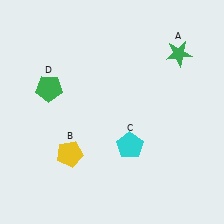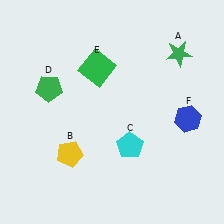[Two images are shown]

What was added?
A green square (E), a blue hexagon (F) were added in Image 2.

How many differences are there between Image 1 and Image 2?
There are 2 differences between the two images.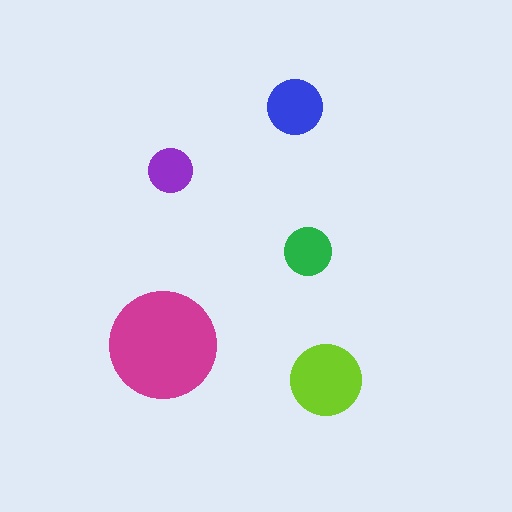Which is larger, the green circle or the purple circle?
The green one.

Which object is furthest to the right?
The lime circle is rightmost.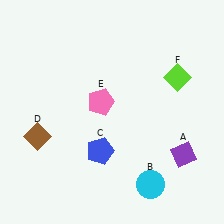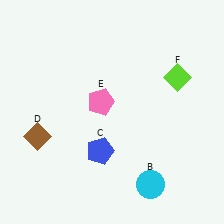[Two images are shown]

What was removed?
The purple diamond (A) was removed in Image 2.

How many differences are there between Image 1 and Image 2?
There is 1 difference between the two images.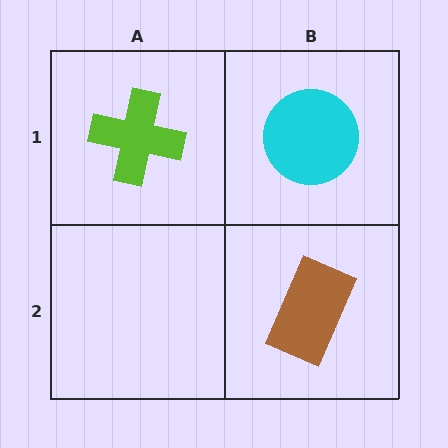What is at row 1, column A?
A lime cross.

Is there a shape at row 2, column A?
No, that cell is empty.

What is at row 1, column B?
A cyan circle.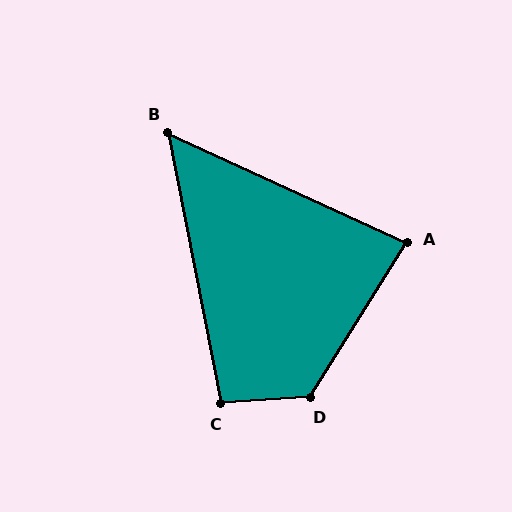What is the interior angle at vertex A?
Approximately 83 degrees (acute).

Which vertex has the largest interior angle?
D, at approximately 126 degrees.